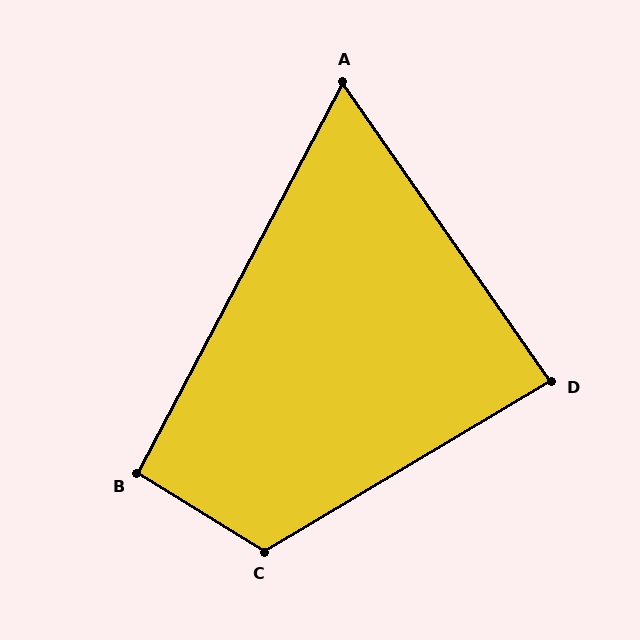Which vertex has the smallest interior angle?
A, at approximately 63 degrees.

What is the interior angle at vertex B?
Approximately 94 degrees (approximately right).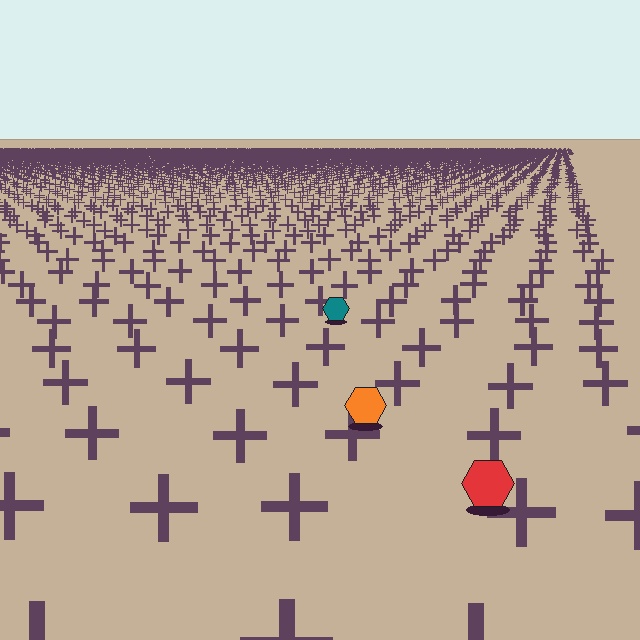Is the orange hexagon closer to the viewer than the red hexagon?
No. The red hexagon is closer — you can tell from the texture gradient: the ground texture is coarser near it.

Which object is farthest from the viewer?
The teal hexagon is farthest from the viewer. It appears smaller and the ground texture around it is denser.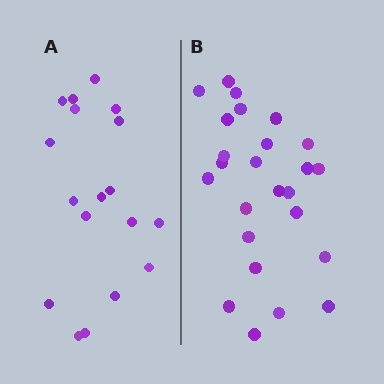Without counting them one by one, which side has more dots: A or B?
Region B (the right region) has more dots.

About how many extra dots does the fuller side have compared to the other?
Region B has roughly 8 or so more dots than region A.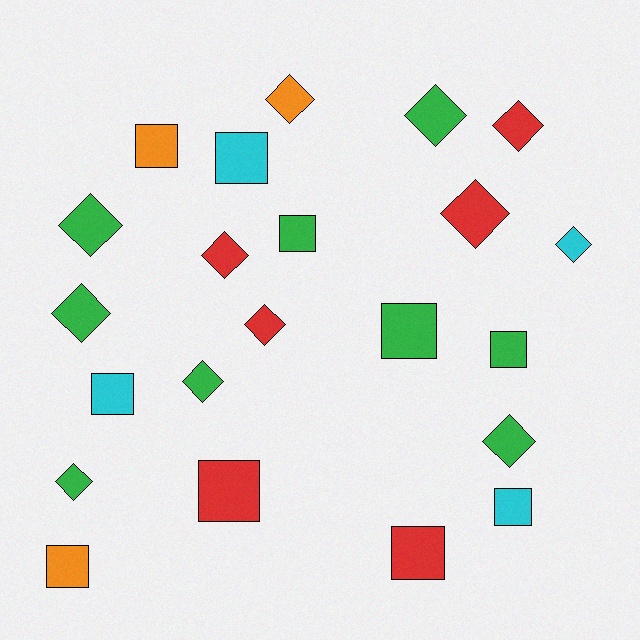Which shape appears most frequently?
Diamond, with 12 objects.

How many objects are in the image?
There are 22 objects.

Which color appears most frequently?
Green, with 9 objects.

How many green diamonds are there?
There are 6 green diamonds.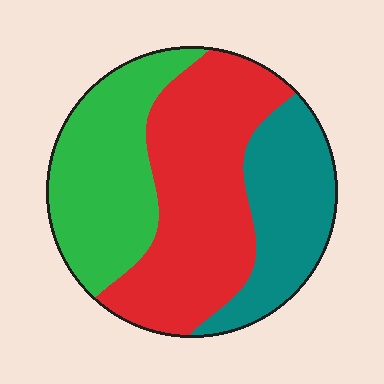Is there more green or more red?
Red.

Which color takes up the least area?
Teal, at roughly 25%.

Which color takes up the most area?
Red, at roughly 45%.